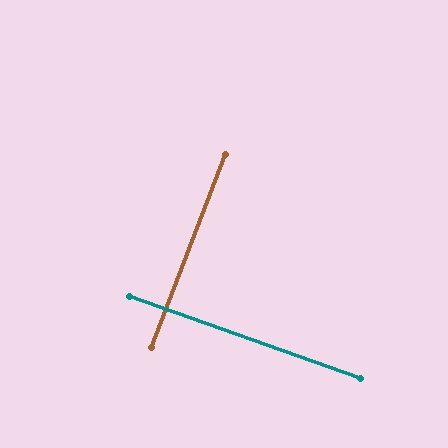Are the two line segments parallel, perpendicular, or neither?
Perpendicular — they meet at approximately 88°.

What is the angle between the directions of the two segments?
Approximately 88 degrees.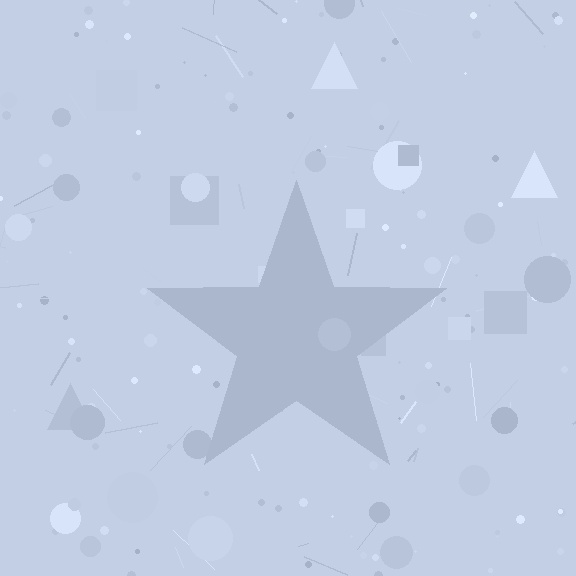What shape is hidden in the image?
A star is hidden in the image.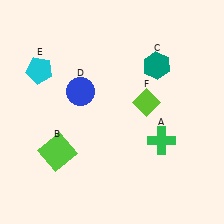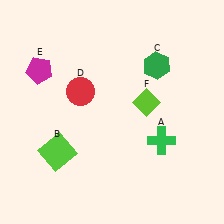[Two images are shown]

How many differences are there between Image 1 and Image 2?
There are 3 differences between the two images.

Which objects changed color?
C changed from teal to green. D changed from blue to red. E changed from cyan to magenta.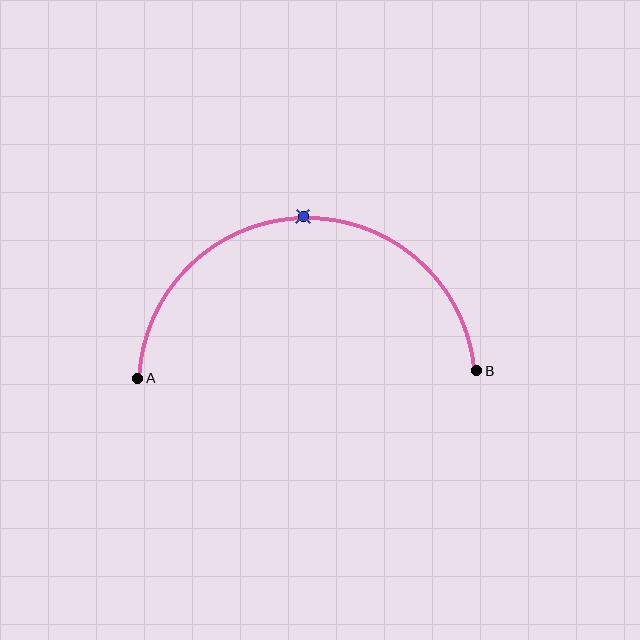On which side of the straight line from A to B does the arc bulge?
The arc bulges above the straight line connecting A and B.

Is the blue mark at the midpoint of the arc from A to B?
Yes. The blue mark lies on the arc at equal arc-length from both A and B — it is the arc midpoint.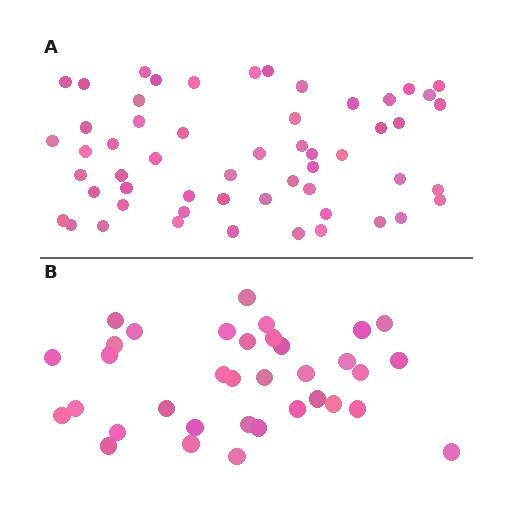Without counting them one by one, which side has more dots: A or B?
Region A (the top region) has more dots.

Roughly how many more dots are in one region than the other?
Region A has approximately 20 more dots than region B.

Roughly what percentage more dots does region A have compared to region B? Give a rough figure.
About 55% more.